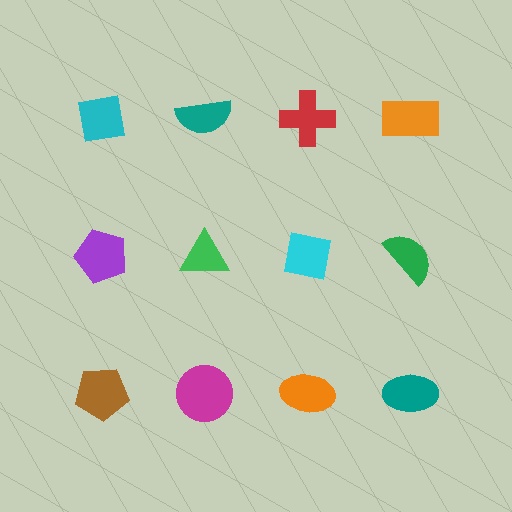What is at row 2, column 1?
A purple pentagon.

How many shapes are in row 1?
4 shapes.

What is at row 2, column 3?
A cyan square.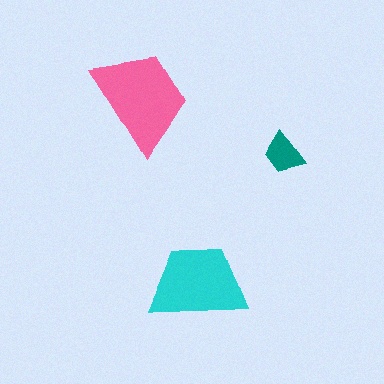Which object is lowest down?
The cyan trapezoid is bottommost.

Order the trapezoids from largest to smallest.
the pink one, the cyan one, the teal one.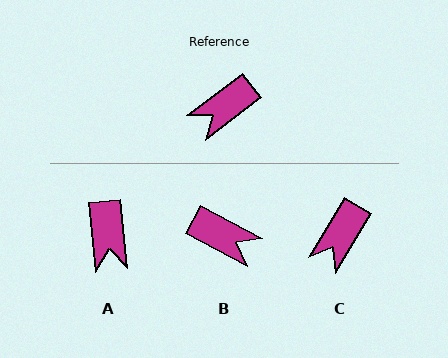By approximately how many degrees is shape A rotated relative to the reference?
Approximately 58 degrees counter-clockwise.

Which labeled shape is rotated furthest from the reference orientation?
B, about 114 degrees away.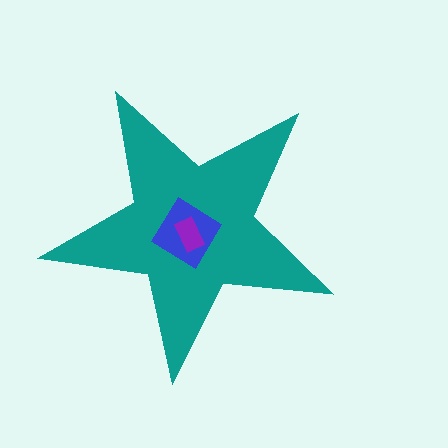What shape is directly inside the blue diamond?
The purple rectangle.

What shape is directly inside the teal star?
The blue diamond.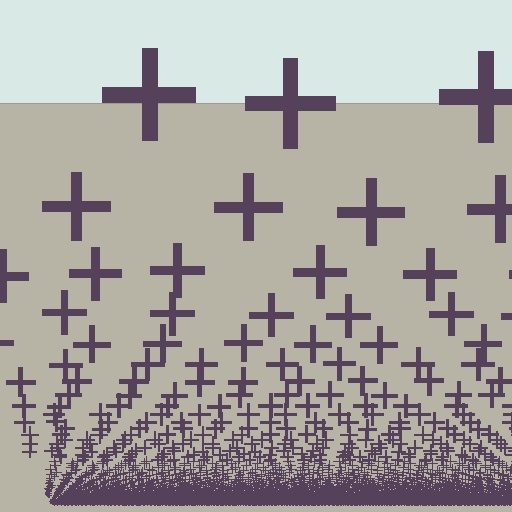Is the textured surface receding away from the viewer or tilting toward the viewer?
The surface appears to tilt toward the viewer. Texture elements get larger and sparser toward the top.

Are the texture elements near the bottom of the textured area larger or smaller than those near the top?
Smaller. The gradient is inverted — elements near the bottom are smaller and denser.